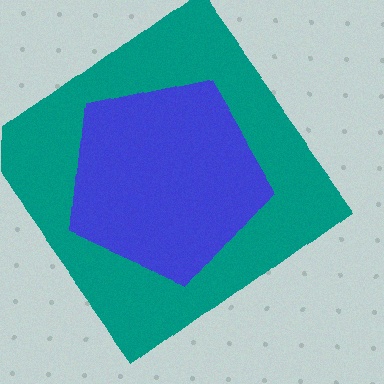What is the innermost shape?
The blue pentagon.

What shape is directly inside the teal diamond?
The blue pentagon.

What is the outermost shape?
The teal diamond.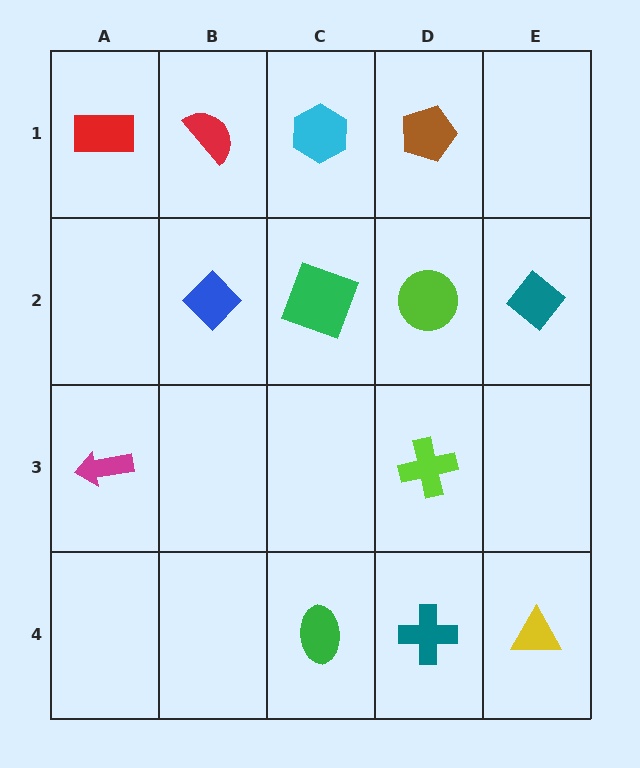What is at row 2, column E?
A teal diamond.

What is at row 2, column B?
A blue diamond.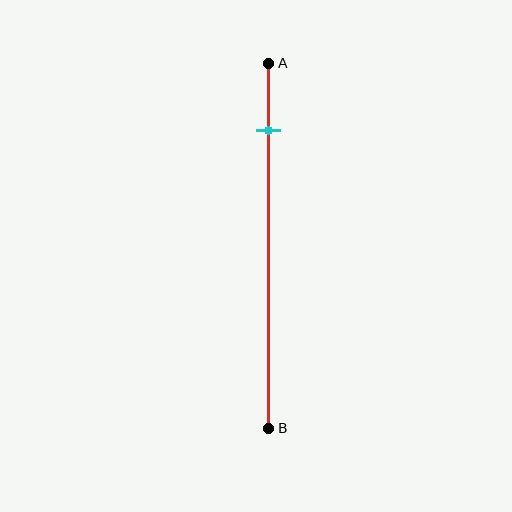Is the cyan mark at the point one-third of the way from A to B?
No, the mark is at about 20% from A, not at the 33% one-third point.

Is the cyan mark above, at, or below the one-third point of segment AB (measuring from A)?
The cyan mark is above the one-third point of segment AB.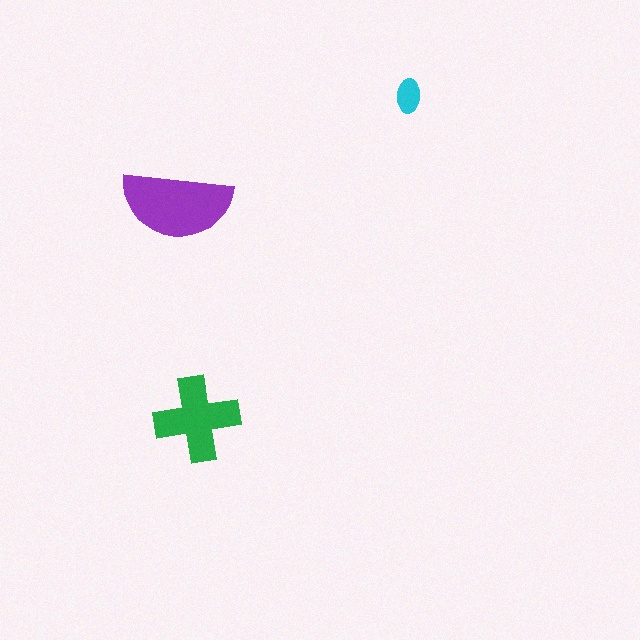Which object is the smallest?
The cyan ellipse.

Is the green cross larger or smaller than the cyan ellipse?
Larger.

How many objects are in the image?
There are 3 objects in the image.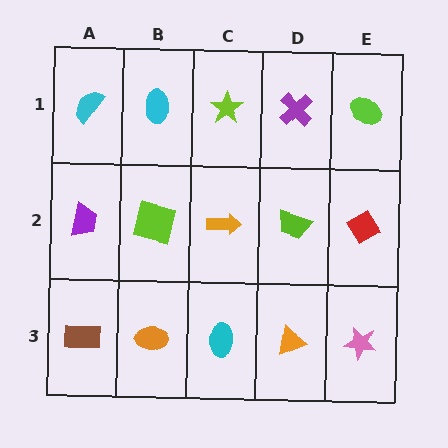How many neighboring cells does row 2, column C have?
4.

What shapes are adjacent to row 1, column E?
A red diamond (row 2, column E), a purple cross (row 1, column D).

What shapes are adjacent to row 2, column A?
A cyan semicircle (row 1, column A), a brown rectangle (row 3, column A), a lime square (row 2, column B).